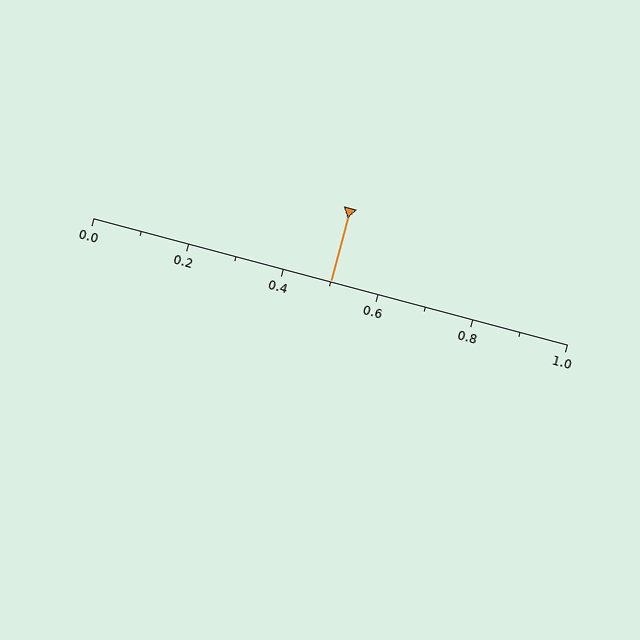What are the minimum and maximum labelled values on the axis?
The axis runs from 0.0 to 1.0.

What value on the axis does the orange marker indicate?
The marker indicates approximately 0.5.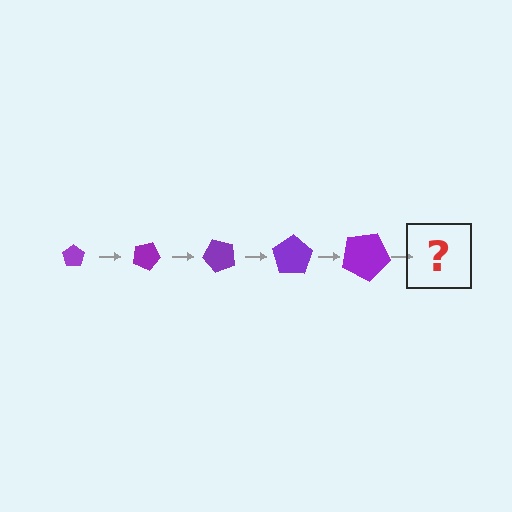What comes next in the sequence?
The next element should be a pentagon, larger than the previous one and rotated 125 degrees from the start.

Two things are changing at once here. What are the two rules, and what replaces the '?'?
The two rules are that the pentagon grows larger each step and it rotates 25 degrees each step. The '?' should be a pentagon, larger than the previous one and rotated 125 degrees from the start.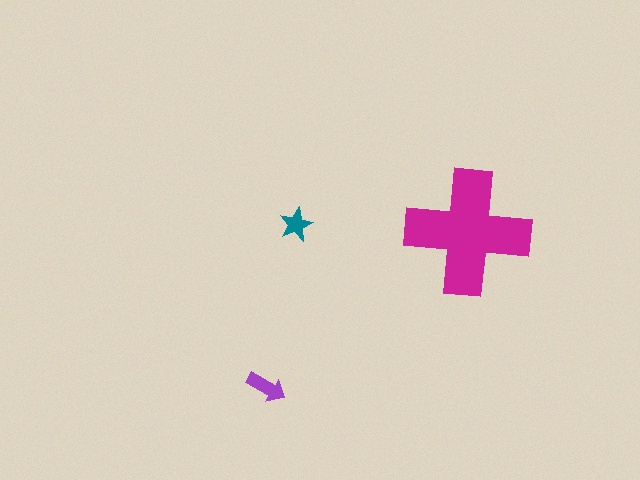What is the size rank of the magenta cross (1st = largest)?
1st.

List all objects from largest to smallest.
The magenta cross, the purple arrow, the teal star.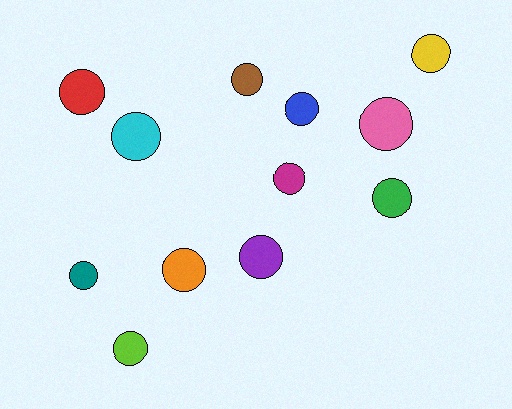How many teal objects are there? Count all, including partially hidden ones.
There is 1 teal object.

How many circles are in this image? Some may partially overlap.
There are 12 circles.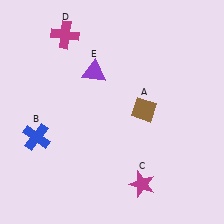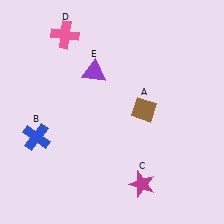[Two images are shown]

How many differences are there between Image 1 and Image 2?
There is 1 difference between the two images.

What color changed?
The cross (D) changed from magenta in Image 1 to pink in Image 2.